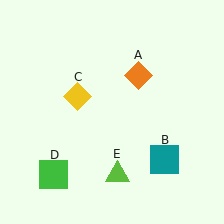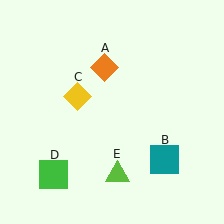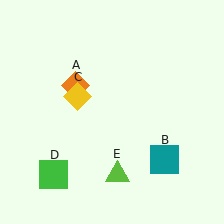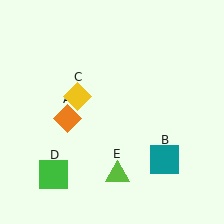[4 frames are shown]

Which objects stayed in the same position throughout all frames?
Teal square (object B) and yellow diamond (object C) and green square (object D) and lime triangle (object E) remained stationary.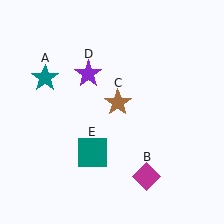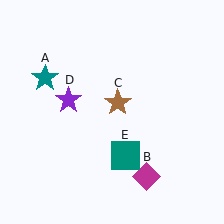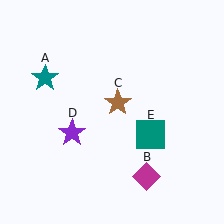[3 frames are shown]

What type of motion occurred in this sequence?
The purple star (object D), teal square (object E) rotated counterclockwise around the center of the scene.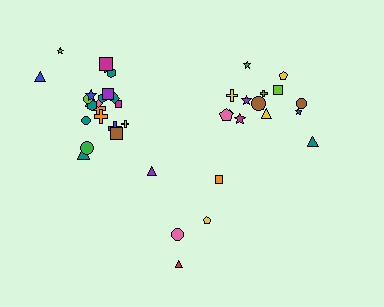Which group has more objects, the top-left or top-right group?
The top-left group.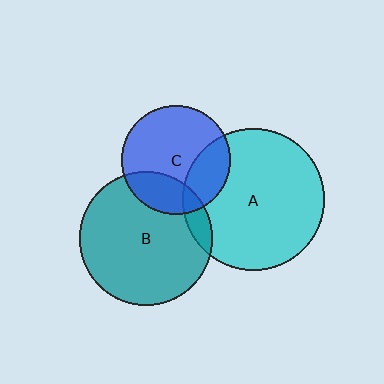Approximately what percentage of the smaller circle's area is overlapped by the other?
Approximately 25%.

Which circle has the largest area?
Circle A (cyan).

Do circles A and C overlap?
Yes.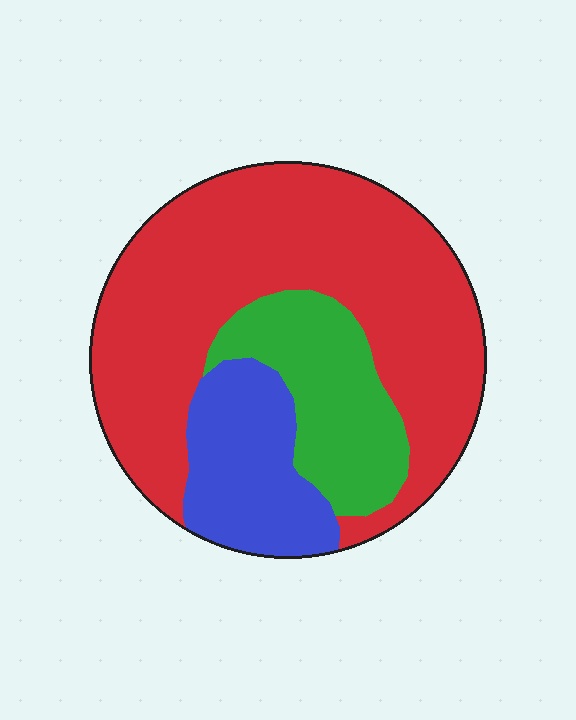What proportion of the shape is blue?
Blue takes up about one sixth (1/6) of the shape.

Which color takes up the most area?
Red, at roughly 65%.